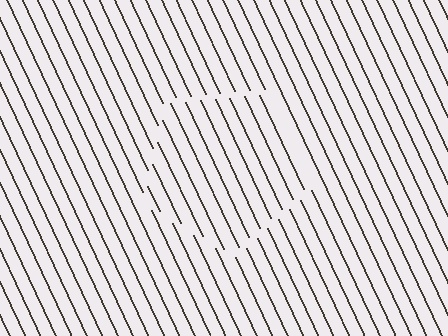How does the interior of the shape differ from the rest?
The interior of the shape contains the same grating, shifted by half a period — the contour is defined by the phase discontinuity where line-ends from the inner and outer gratings abut.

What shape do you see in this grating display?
An illusory pentagon. The interior of the shape contains the same grating, shifted by half a period — the contour is defined by the phase discontinuity where line-ends from the inner and outer gratings abut.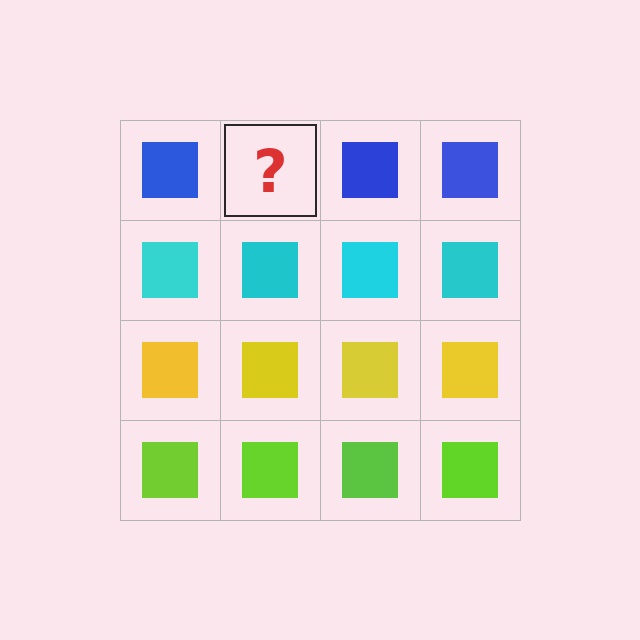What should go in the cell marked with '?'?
The missing cell should contain a blue square.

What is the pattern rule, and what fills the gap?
The rule is that each row has a consistent color. The gap should be filled with a blue square.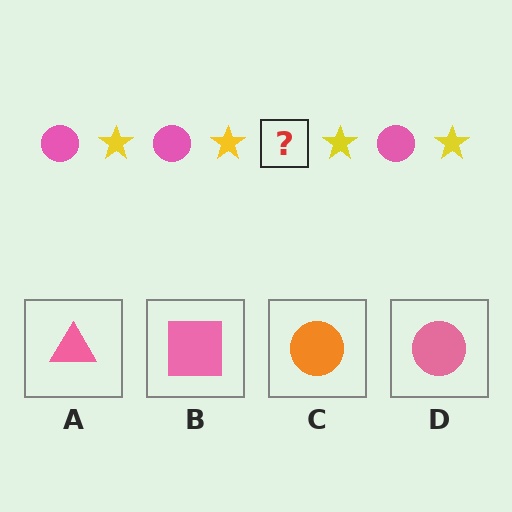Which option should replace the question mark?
Option D.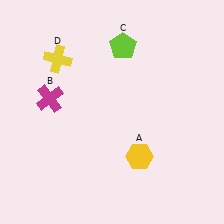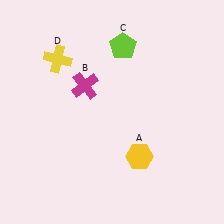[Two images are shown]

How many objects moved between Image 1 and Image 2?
1 object moved between the two images.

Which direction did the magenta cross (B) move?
The magenta cross (B) moved right.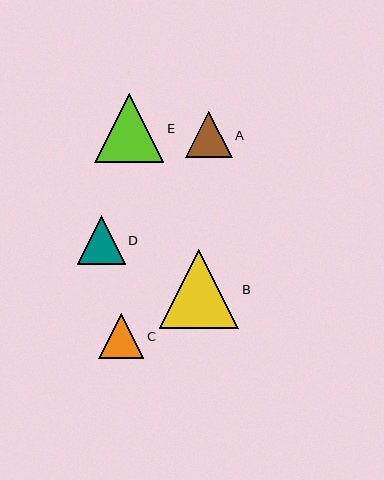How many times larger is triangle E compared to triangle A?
Triangle E is approximately 1.5 times the size of triangle A.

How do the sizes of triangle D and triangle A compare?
Triangle D and triangle A are approximately the same size.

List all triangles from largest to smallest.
From largest to smallest: B, E, D, A, C.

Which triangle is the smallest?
Triangle C is the smallest with a size of approximately 45 pixels.